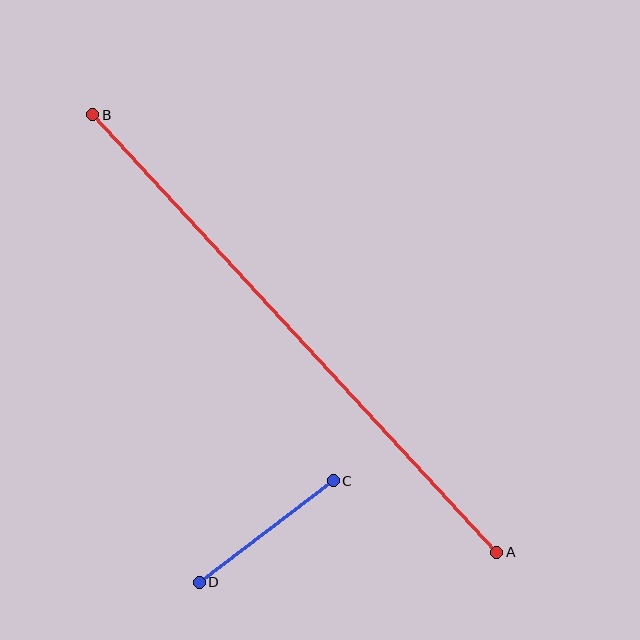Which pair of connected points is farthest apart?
Points A and B are farthest apart.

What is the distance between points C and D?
The distance is approximately 168 pixels.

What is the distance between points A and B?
The distance is approximately 596 pixels.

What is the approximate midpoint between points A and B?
The midpoint is at approximately (295, 333) pixels.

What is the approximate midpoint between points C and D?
The midpoint is at approximately (266, 532) pixels.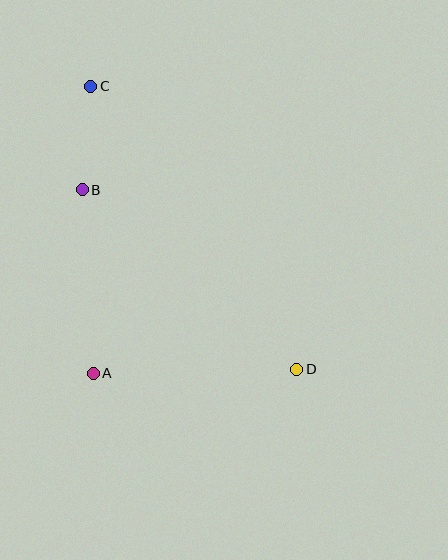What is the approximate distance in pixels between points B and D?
The distance between B and D is approximately 280 pixels.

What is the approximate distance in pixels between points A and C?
The distance between A and C is approximately 287 pixels.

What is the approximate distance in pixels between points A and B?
The distance between A and B is approximately 184 pixels.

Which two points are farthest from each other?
Points C and D are farthest from each other.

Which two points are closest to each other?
Points B and C are closest to each other.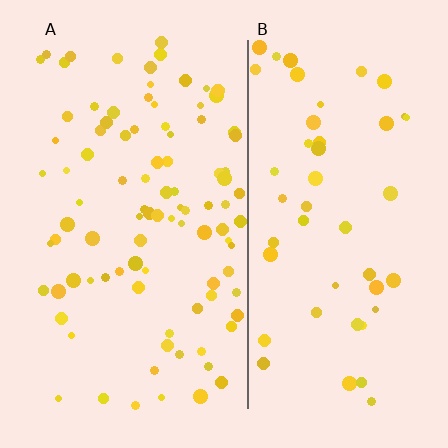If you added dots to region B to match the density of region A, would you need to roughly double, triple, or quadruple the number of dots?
Approximately double.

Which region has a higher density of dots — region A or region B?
A (the left).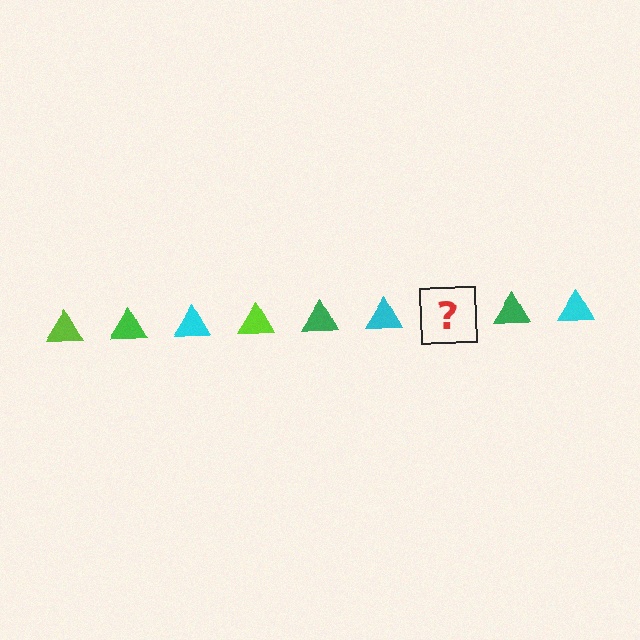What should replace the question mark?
The question mark should be replaced with a lime triangle.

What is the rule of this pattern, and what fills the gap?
The rule is that the pattern cycles through lime, green, cyan triangles. The gap should be filled with a lime triangle.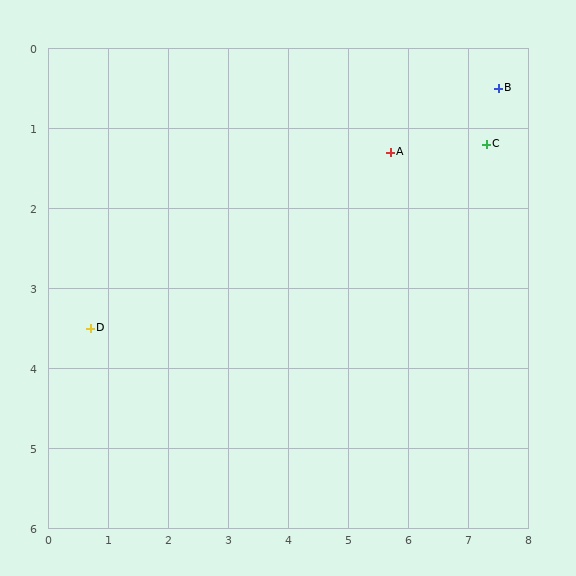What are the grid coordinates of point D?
Point D is at approximately (0.7, 3.5).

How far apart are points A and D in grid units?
Points A and D are about 5.5 grid units apart.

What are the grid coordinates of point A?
Point A is at approximately (5.7, 1.3).